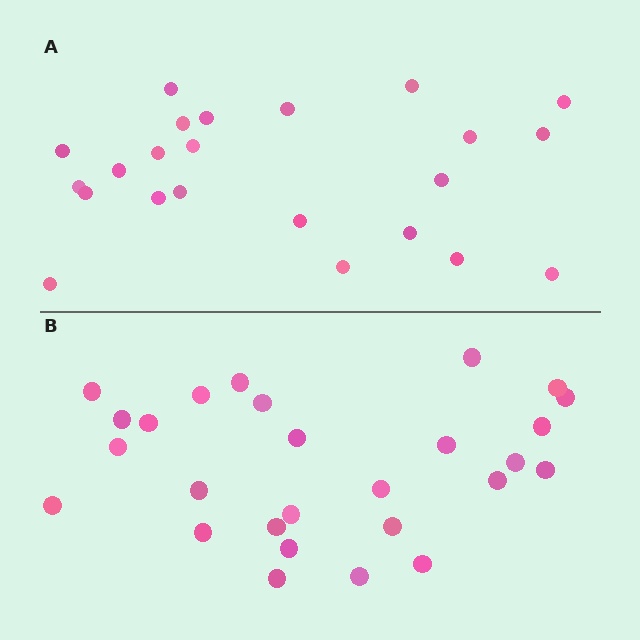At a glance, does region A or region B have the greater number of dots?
Region B (the bottom region) has more dots.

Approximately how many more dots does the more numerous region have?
Region B has about 4 more dots than region A.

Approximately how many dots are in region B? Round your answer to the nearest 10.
About 30 dots. (The exact count is 27, which rounds to 30.)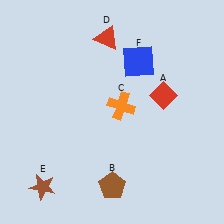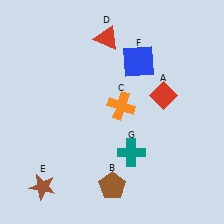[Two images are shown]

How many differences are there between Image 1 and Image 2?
There is 1 difference between the two images.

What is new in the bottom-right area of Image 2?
A teal cross (G) was added in the bottom-right area of Image 2.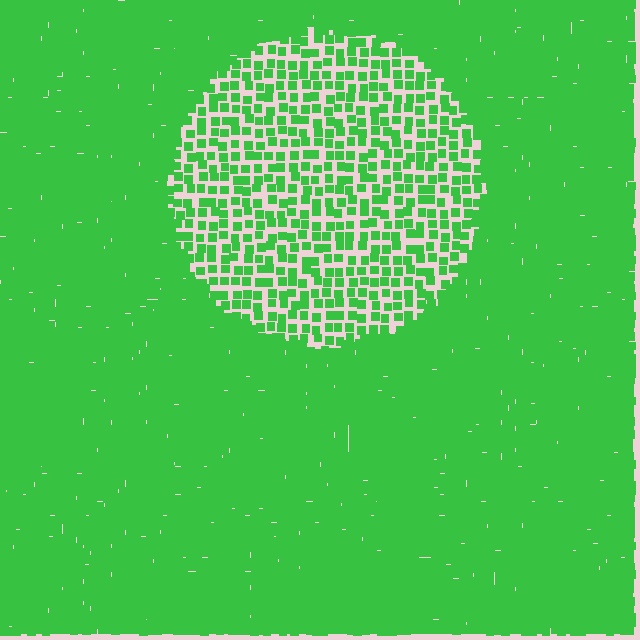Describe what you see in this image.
The image contains small green elements arranged at two different densities. A circle-shaped region is visible where the elements are less densely packed than the surrounding area.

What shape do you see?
I see a circle.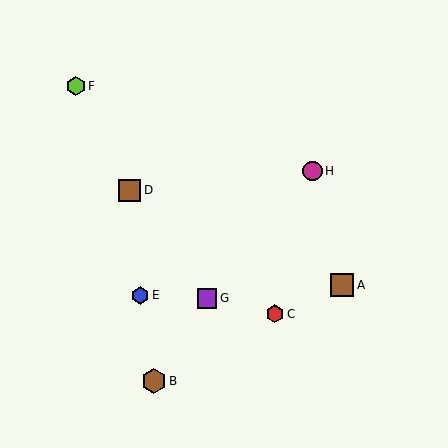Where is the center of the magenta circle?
The center of the magenta circle is at (312, 171).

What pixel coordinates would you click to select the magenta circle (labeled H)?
Click at (312, 171) to select the magenta circle H.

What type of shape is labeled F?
Shape F is a lime hexagon.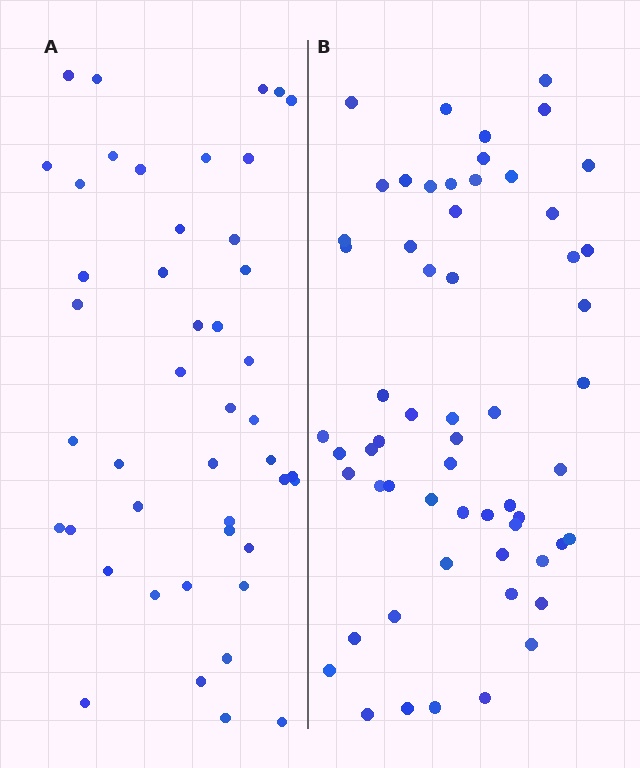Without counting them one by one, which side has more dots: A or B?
Region B (the right region) has more dots.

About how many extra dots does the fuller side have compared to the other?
Region B has approximately 15 more dots than region A.